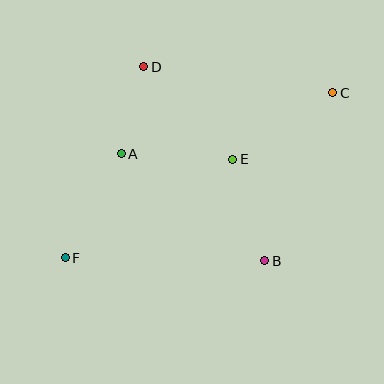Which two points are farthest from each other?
Points C and F are farthest from each other.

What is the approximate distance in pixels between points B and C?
The distance between B and C is approximately 181 pixels.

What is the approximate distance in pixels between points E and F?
The distance between E and F is approximately 195 pixels.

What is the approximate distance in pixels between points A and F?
The distance between A and F is approximately 118 pixels.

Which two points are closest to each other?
Points A and D are closest to each other.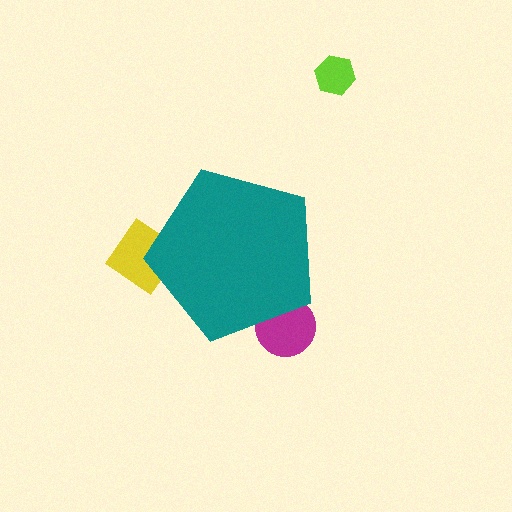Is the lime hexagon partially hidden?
No, the lime hexagon is fully visible.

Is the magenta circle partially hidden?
Yes, the magenta circle is partially hidden behind the teal pentagon.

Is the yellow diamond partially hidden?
Yes, the yellow diamond is partially hidden behind the teal pentagon.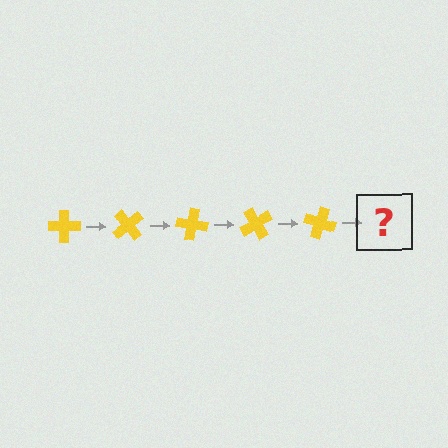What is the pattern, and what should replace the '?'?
The pattern is that the cross rotates 50 degrees each step. The '?' should be a yellow cross rotated 250 degrees.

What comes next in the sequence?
The next element should be a yellow cross rotated 250 degrees.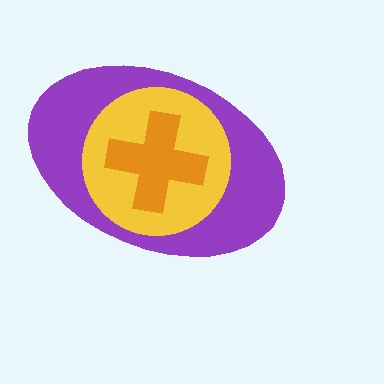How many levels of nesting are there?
3.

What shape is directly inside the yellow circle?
The orange cross.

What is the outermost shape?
The purple ellipse.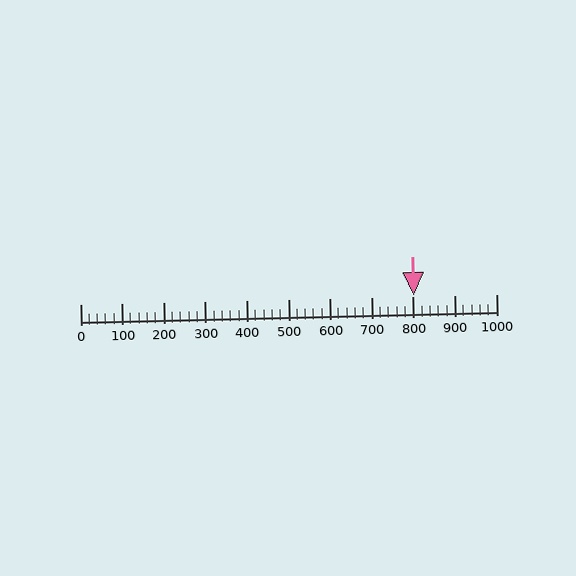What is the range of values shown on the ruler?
The ruler shows values from 0 to 1000.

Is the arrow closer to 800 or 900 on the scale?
The arrow is closer to 800.